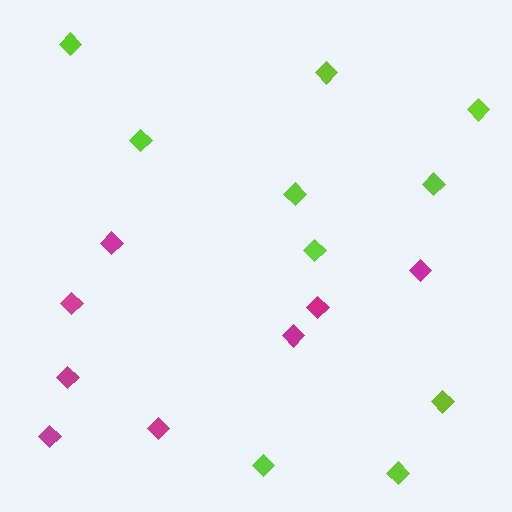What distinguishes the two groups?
There are 2 groups: one group of magenta diamonds (8) and one group of lime diamonds (10).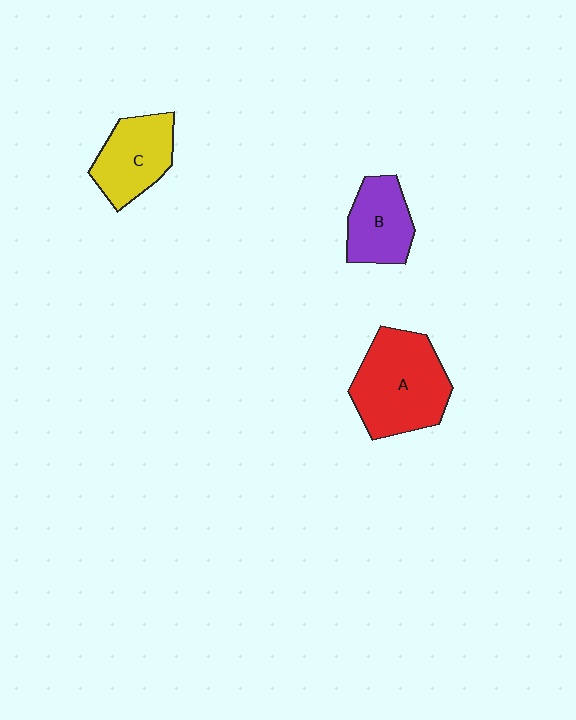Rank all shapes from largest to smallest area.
From largest to smallest: A (red), C (yellow), B (purple).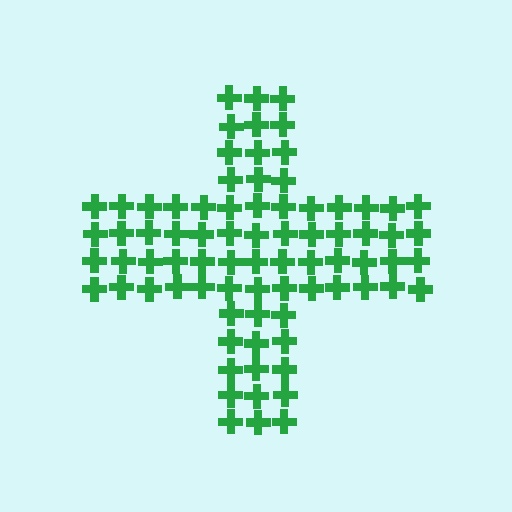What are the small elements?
The small elements are crosses.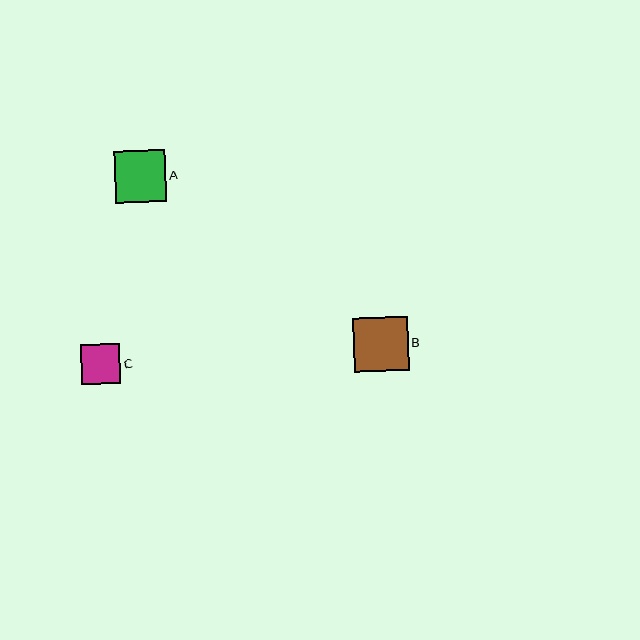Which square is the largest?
Square B is the largest with a size of approximately 55 pixels.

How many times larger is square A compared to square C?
Square A is approximately 1.3 times the size of square C.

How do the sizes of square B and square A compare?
Square B and square A are approximately the same size.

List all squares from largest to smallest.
From largest to smallest: B, A, C.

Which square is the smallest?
Square C is the smallest with a size of approximately 39 pixels.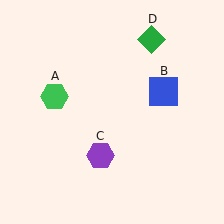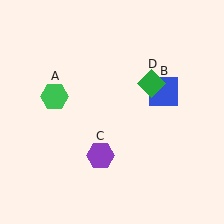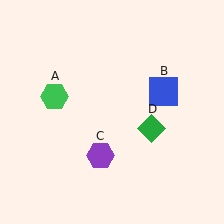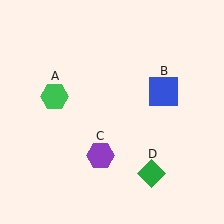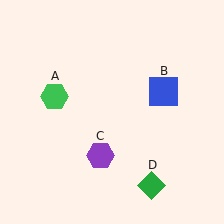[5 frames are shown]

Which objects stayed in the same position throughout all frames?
Green hexagon (object A) and blue square (object B) and purple hexagon (object C) remained stationary.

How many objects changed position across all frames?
1 object changed position: green diamond (object D).